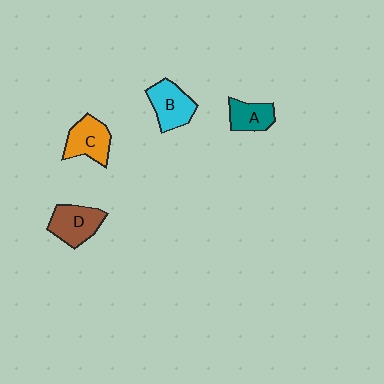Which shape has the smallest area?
Shape A (teal).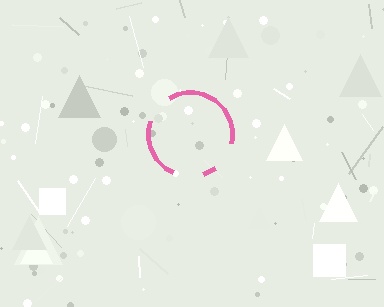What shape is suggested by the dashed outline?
The dashed outline suggests a circle.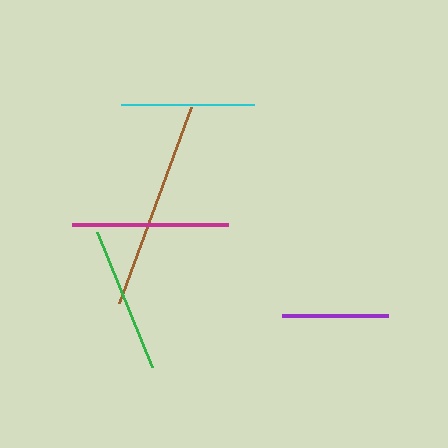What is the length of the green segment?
The green segment is approximately 146 pixels long.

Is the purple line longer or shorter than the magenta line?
The magenta line is longer than the purple line.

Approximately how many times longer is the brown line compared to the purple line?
The brown line is approximately 2.0 times the length of the purple line.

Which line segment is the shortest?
The purple line is the shortest at approximately 106 pixels.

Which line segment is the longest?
The brown line is the longest at approximately 209 pixels.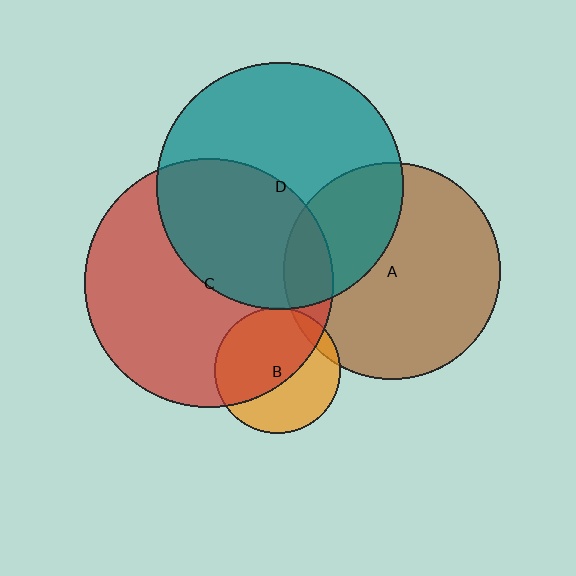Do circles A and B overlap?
Yes.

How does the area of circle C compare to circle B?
Approximately 3.9 times.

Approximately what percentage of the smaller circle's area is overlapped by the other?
Approximately 10%.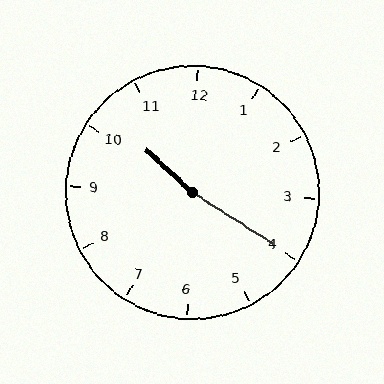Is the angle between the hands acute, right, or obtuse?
It is obtuse.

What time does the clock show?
10:20.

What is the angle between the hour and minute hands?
Approximately 170 degrees.